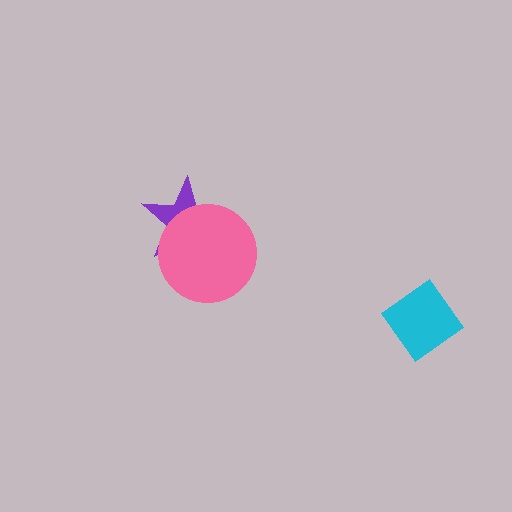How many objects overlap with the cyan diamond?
0 objects overlap with the cyan diamond.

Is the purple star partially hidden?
Yes, it is partially covered by another shape.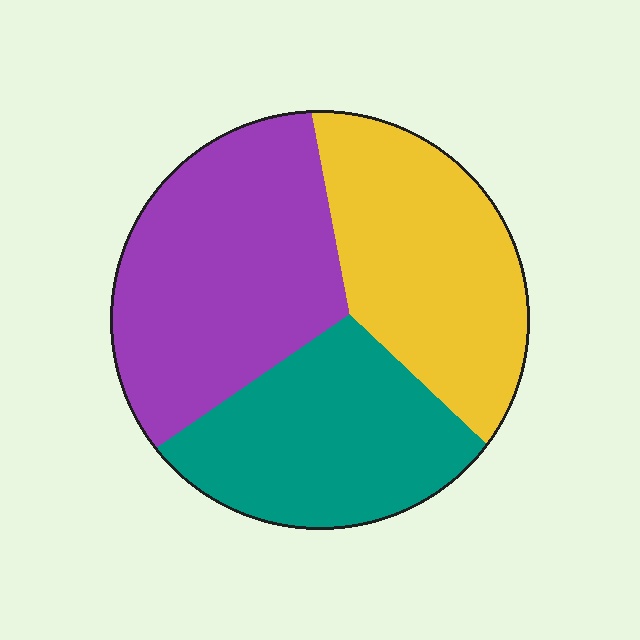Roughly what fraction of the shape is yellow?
Yellow covers roughly 30% of the shape.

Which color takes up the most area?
Purple, at roughly 40%.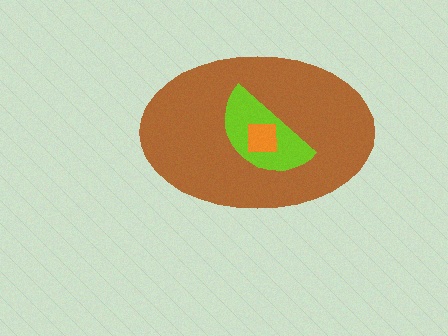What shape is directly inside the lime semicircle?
The orange square.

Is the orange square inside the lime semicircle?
Yes.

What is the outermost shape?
The brown ellipse.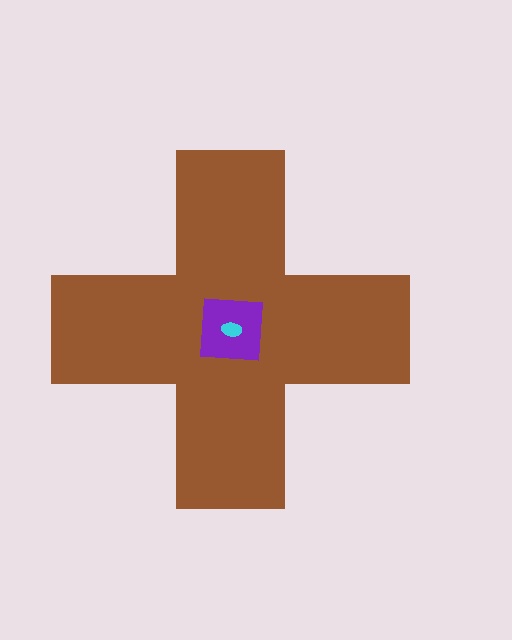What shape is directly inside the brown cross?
The purple square.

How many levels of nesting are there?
3.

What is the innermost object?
The cyan ellipse.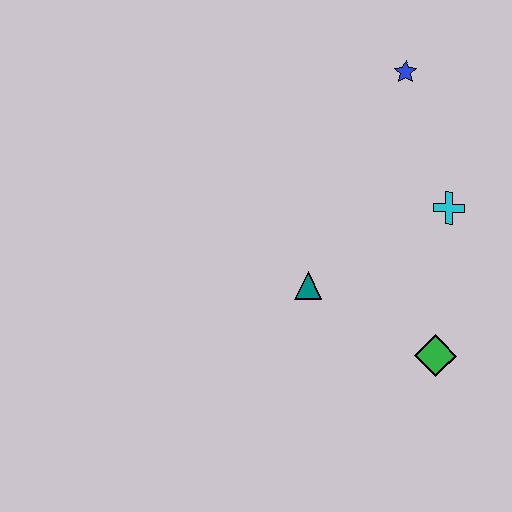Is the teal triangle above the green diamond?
Yes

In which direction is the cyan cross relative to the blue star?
The cyan cross is below the blue star.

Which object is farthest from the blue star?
The green diamond is farthest from the blue star.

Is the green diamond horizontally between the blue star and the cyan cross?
Yes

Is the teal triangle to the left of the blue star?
Yes